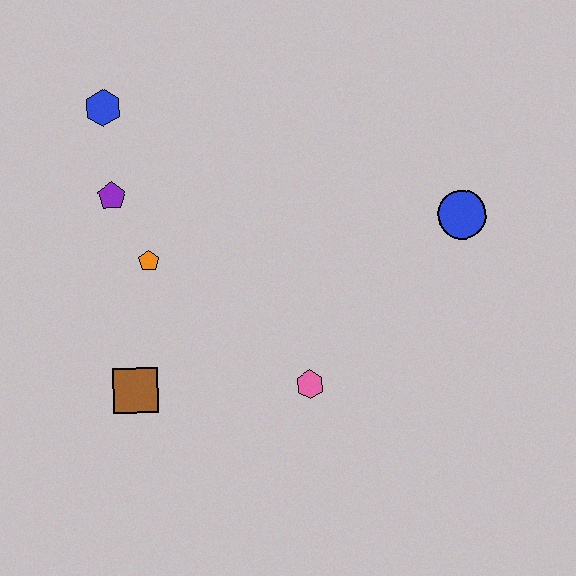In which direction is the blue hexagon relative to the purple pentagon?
The blue hexagon is above the purple pentagon.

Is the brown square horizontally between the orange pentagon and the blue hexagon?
Yes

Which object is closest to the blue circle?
The pink hexagon is closest to the blue circle.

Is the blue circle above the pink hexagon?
Yes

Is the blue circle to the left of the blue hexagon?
No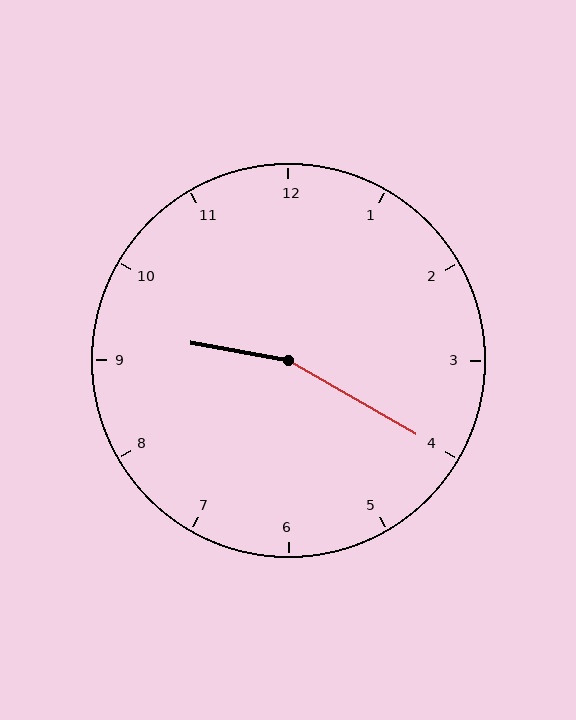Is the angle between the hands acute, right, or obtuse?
It is obtuse.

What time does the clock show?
9:20.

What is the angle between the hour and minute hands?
Approximately 160 degrees.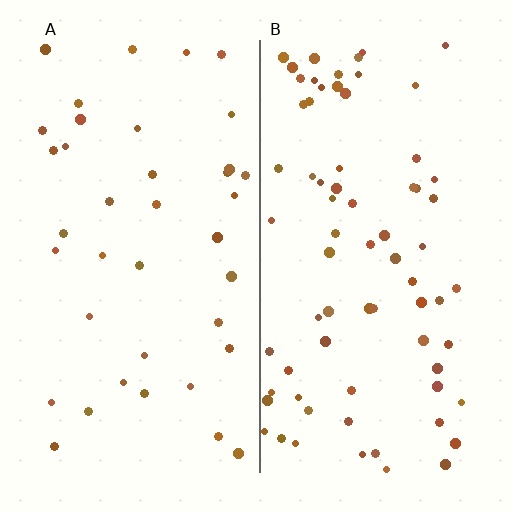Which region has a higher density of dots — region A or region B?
B (the right).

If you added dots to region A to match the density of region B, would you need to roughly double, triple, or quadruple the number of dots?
Approximately double.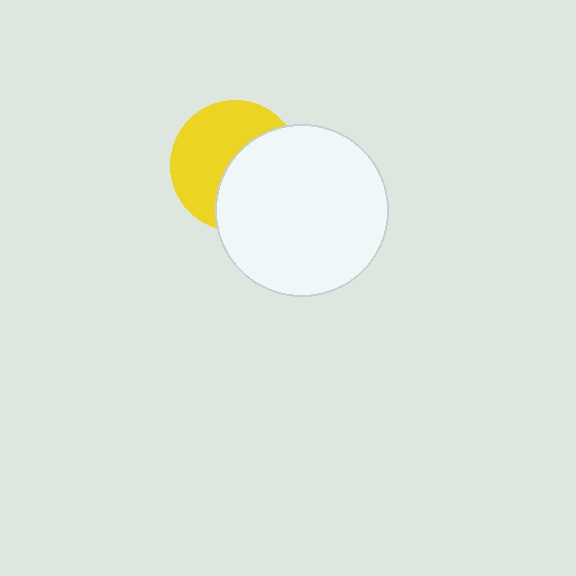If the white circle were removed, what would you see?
You would see the complete yellow circle.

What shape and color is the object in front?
The object in front is a white circle.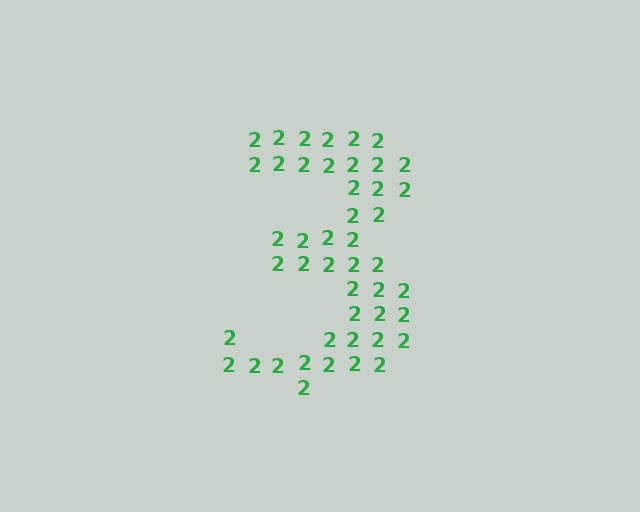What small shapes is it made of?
It is made of small digit 2's.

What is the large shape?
The large shape is the digit 3.